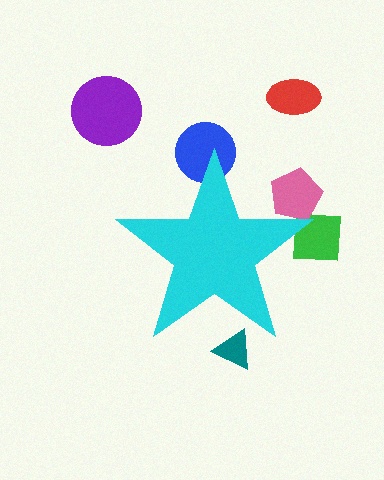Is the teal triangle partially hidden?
Yes, the teal triangle is partially hidden behind the cyan star.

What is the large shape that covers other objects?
A cyan star.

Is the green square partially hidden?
Yes, the green square is partially hidden behind the cyan star.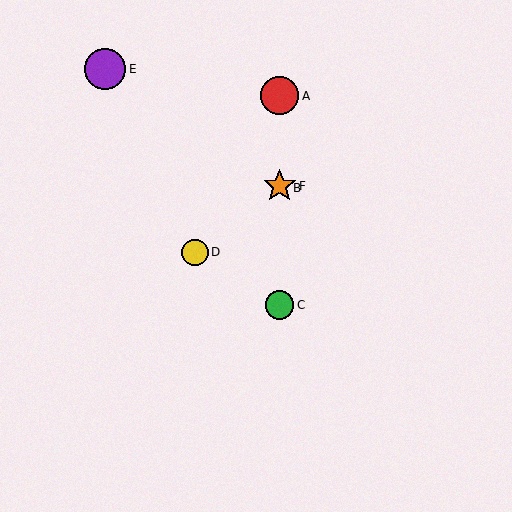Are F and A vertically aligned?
Yes, both are at x≈280.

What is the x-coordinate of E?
Object E is at x≈105.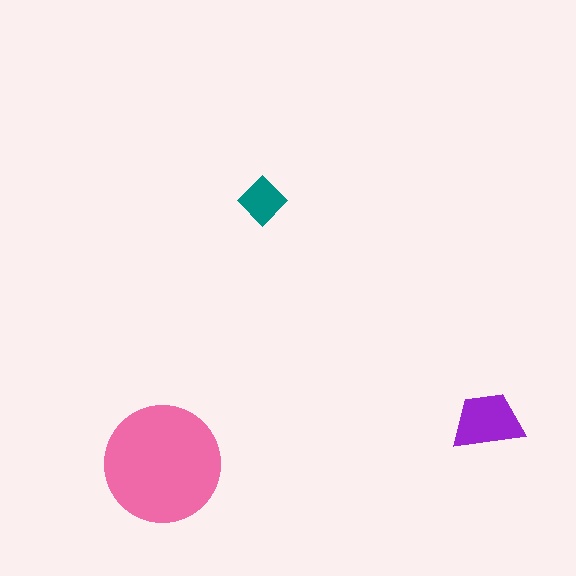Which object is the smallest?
The teal diamond.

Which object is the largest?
The pink circle.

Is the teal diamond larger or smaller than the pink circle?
Smaller.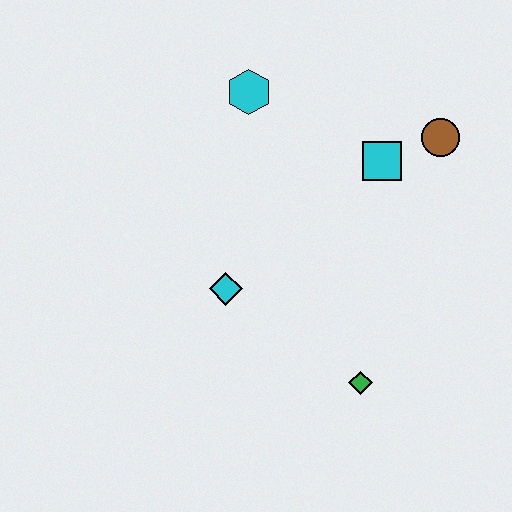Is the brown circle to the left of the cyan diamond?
No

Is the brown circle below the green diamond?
No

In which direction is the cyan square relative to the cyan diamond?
The cyan square is to the right of the cyan diamond.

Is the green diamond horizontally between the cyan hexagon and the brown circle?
Yes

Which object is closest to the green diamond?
The cyan diamond is closest to the green diamond.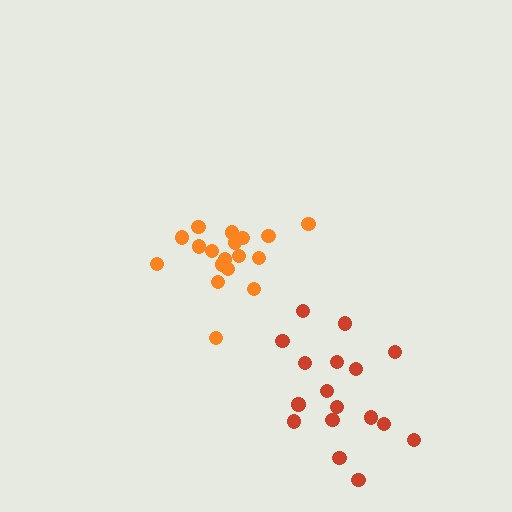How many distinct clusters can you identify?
There are 2 distinct clusters.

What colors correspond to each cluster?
The clusters are colored: orange, red.